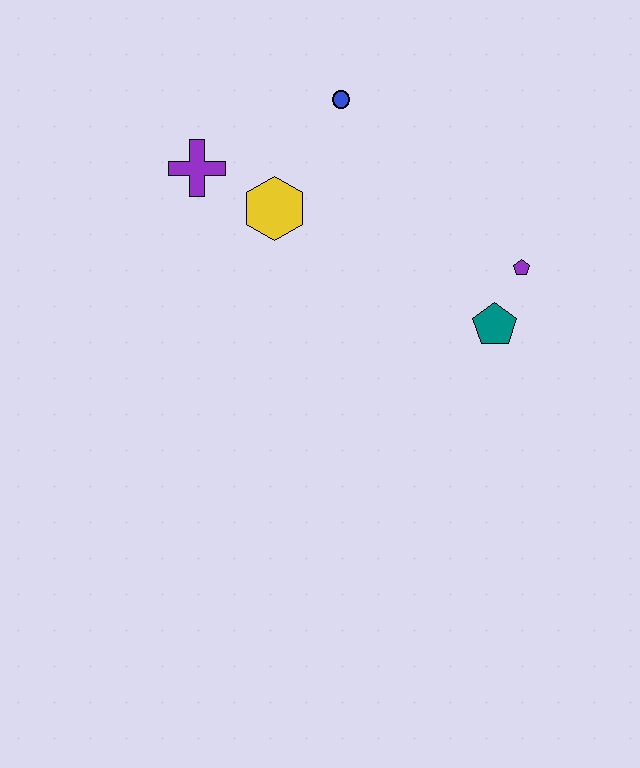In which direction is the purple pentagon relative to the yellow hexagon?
The purple pentagon is to the right of the yellow hexagon.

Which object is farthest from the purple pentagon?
The purple cross is farthest from the purple pentagon.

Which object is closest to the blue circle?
The yellow hexagon is closest to the blue circle.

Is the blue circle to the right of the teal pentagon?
No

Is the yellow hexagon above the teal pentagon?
Yes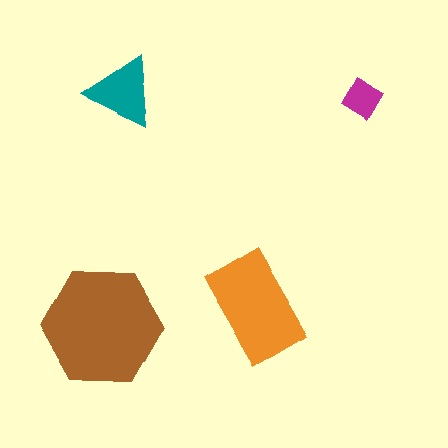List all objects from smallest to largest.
The magenta diamond, the teal triangle, the orange rectangle, the brown hexagon.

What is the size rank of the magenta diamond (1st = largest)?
4th.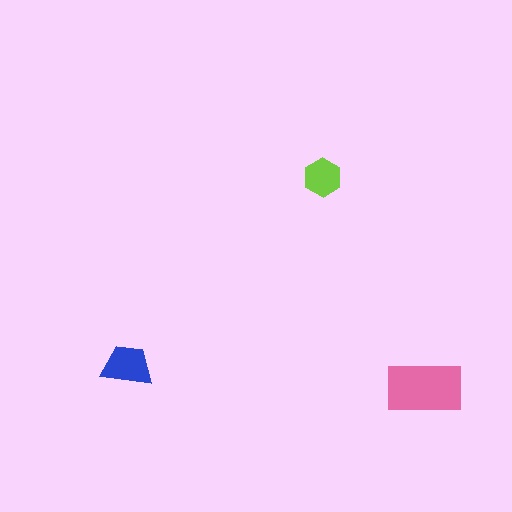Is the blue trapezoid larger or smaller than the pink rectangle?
Smaller.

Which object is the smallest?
The lime hexagon.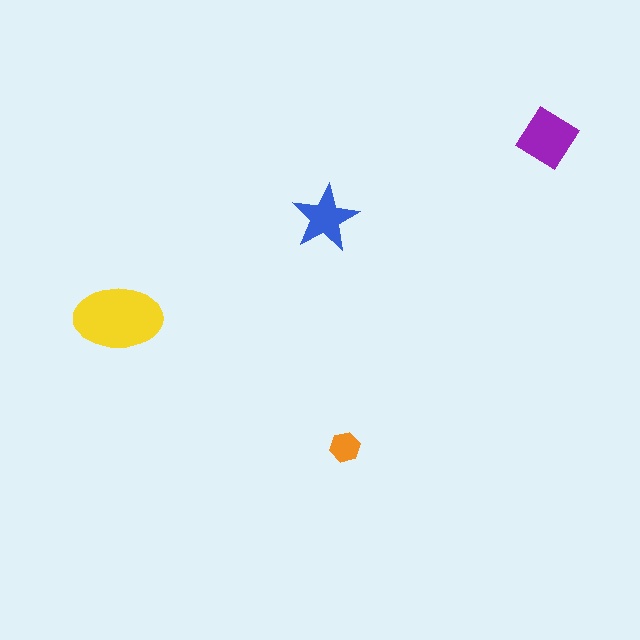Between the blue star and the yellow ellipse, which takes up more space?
The yellow ellipse.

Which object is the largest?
The yellow ellipse.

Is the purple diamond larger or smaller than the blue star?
Larger.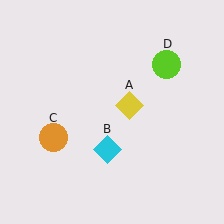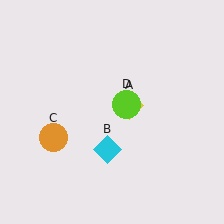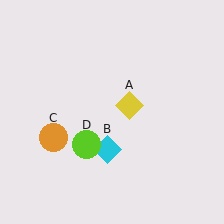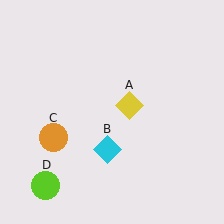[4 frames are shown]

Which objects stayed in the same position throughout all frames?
Yellow diamond (object A) and cyan diamond (object B) and orange circle (object C) remained stationary.